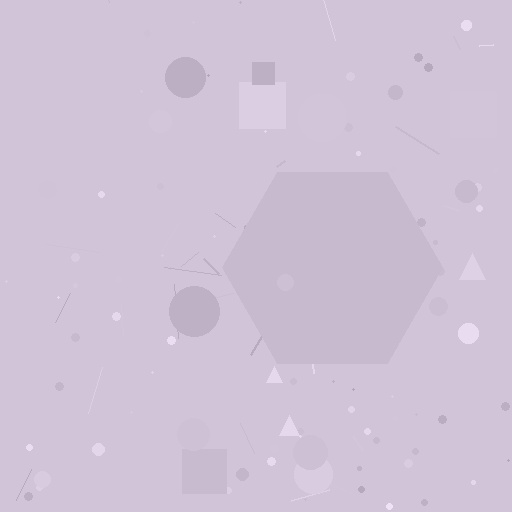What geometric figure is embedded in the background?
A hexagon is embedded in the background.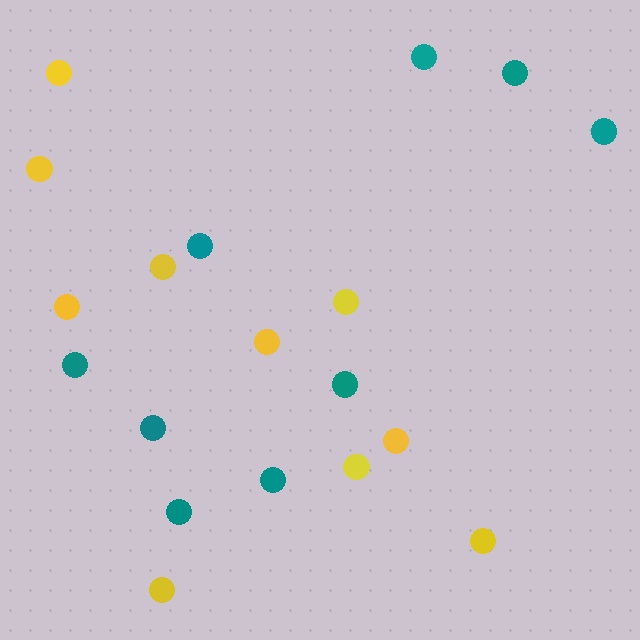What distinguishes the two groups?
There are 2 groups: one group of yellow circles (10) and one group of teal circles (9).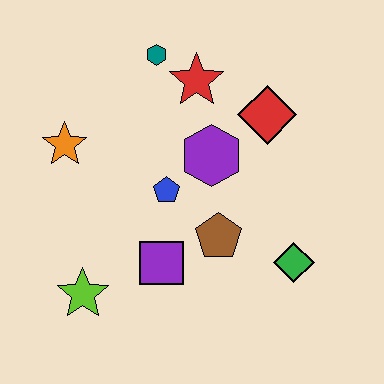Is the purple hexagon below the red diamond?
Yes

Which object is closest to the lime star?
The purple square is closest to the lime star.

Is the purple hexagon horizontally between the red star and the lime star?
No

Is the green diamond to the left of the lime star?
No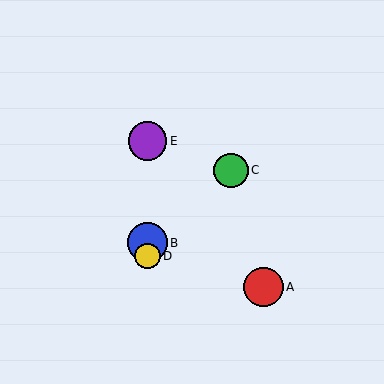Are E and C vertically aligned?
No, E is at x≈147 and C is at x≈231.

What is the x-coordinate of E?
Object E is at x≈147.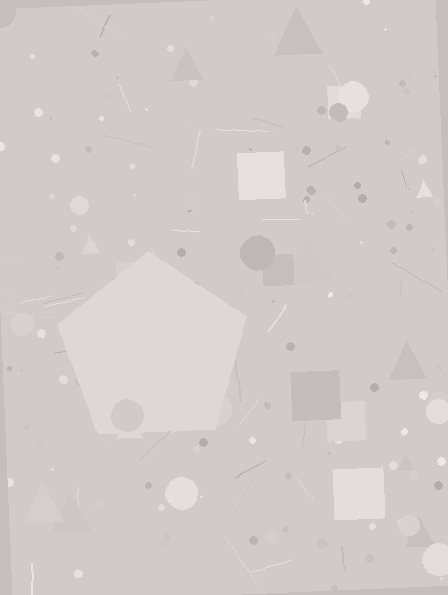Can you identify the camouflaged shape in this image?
The camouflaged shape is a pentagon.